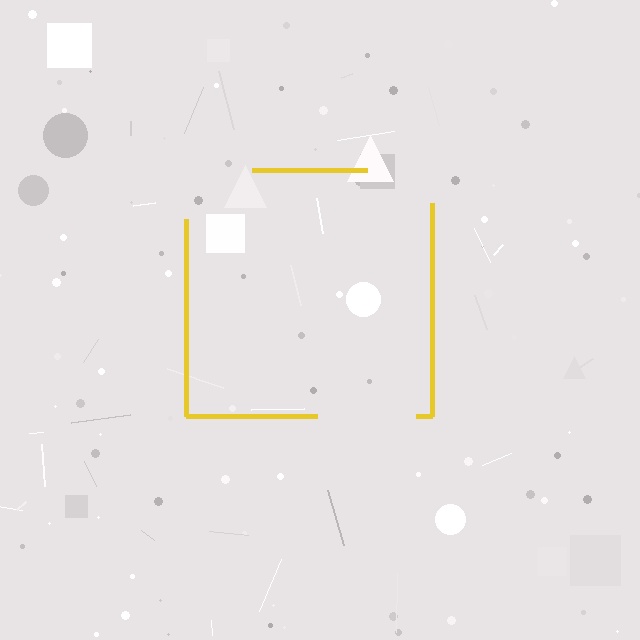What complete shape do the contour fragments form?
The contour fragments form a square.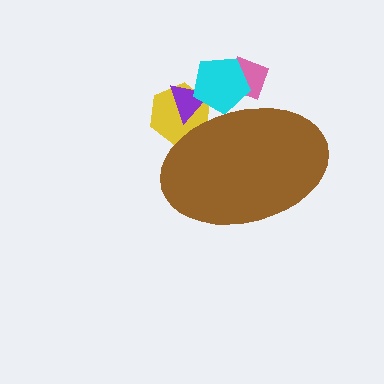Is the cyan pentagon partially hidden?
Yes, the cyan pentagon is partially hidden behind the brown ellipse.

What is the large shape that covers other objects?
A brown ellipse.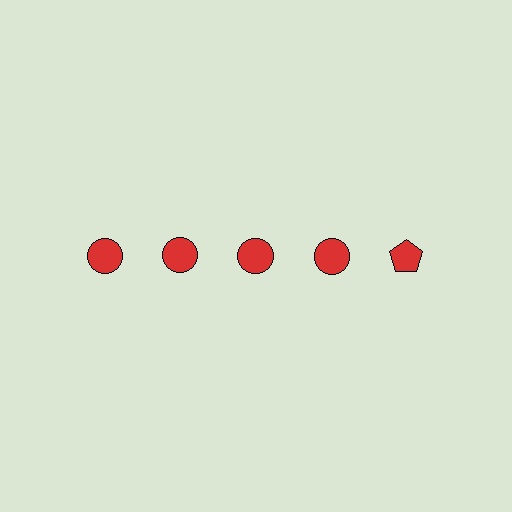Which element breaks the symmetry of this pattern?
The red pentagon in the top row, rightmost column breaks the symmetry. All other shapes are red circles.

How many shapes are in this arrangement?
There are 5 shapes arranged in a grid pattern.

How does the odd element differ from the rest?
It has a different shape: pentagon instead of circle.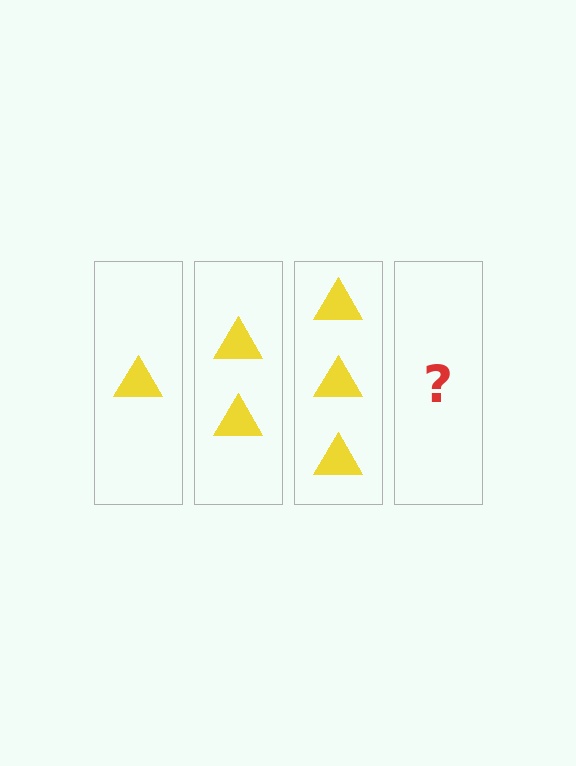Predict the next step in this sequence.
The next step is 4 triangles.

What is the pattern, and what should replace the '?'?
The pattern is that each step adds one more triangle. The '?' should be 4 triangles.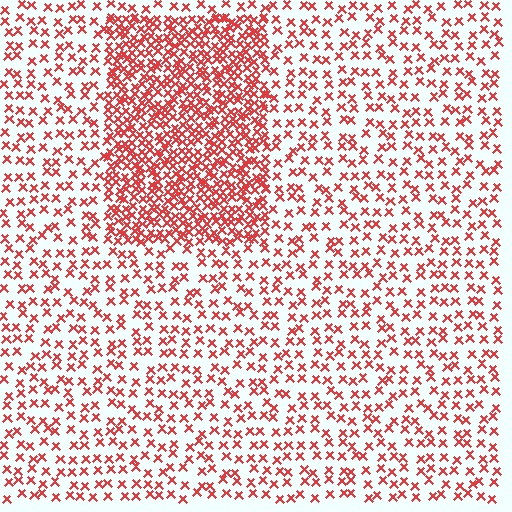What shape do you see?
I see a rectangle.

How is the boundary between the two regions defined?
The boundary is defined by a change in element density (approximately 2.5x ratio). All elements are the same color, size, and shape.